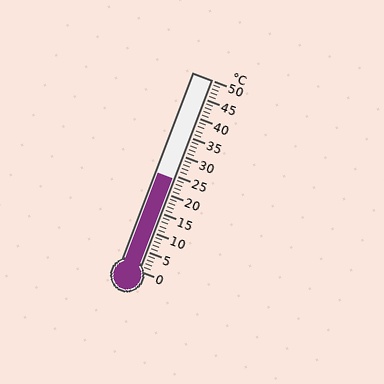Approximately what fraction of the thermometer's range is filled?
The thermometer is filled to approximately 50% of its range.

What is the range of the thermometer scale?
The thermometer scale ranges from 0°C to 50°C.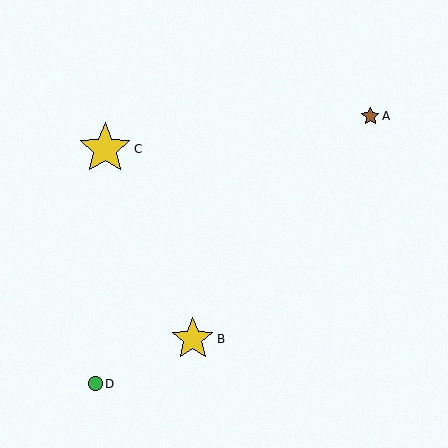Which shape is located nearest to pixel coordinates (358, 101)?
The brown star (labeled A) at (370, 116) is nearest to that location.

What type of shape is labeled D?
Shape D is a green circle.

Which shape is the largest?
The yellow star (labeled C) is the largest.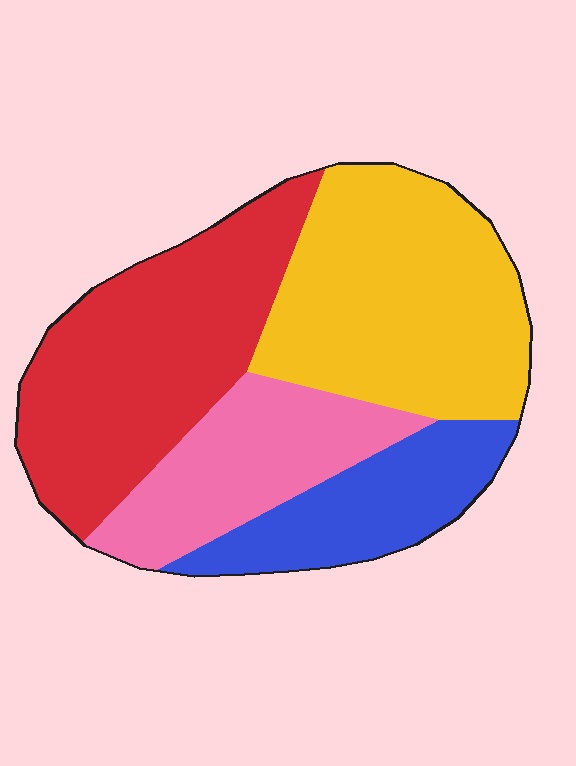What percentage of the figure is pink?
Pink takes up about one fifth (1/5) of the figure.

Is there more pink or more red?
Red.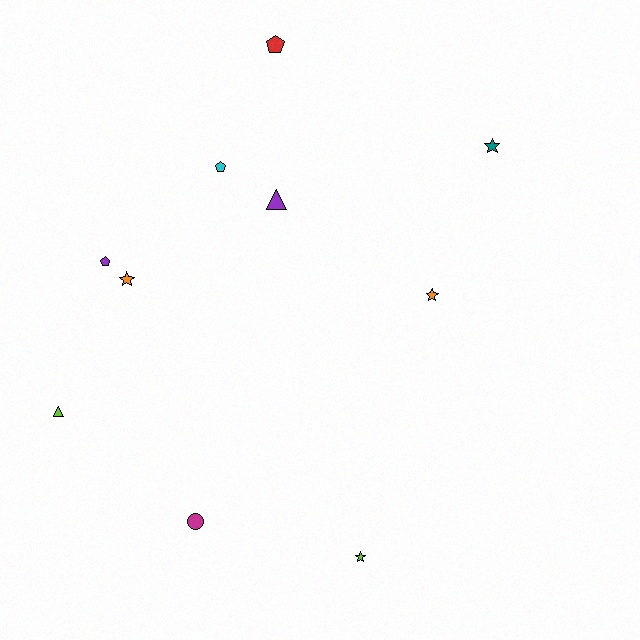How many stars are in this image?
There are 4 stars.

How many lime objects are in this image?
There are 2 lime objects.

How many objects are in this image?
There are 10 objects.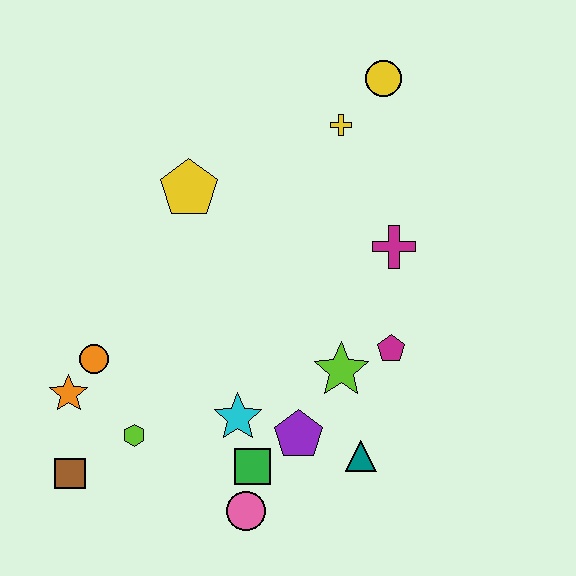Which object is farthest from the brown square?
The yellow circle is farthest from the brown square.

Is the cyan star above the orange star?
No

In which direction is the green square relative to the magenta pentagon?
The green square is to the left of the magenta pentagon.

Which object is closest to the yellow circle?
The yellow cross is closest to the yellow circle.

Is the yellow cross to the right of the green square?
Yes